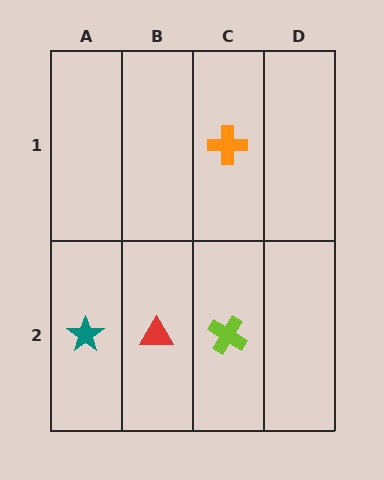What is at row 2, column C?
A lime cross.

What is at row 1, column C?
An orange cross.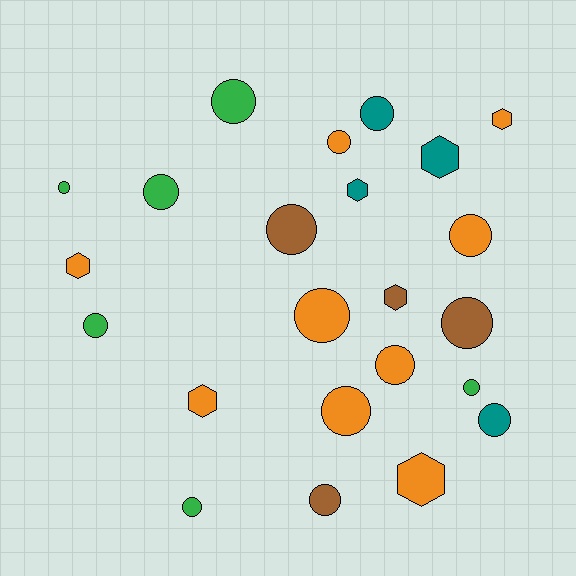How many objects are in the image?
There are 23 objects.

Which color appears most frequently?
Orange, with 9 objects.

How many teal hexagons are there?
There are 2 teal hexagons.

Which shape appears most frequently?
Circle, with 16 objects.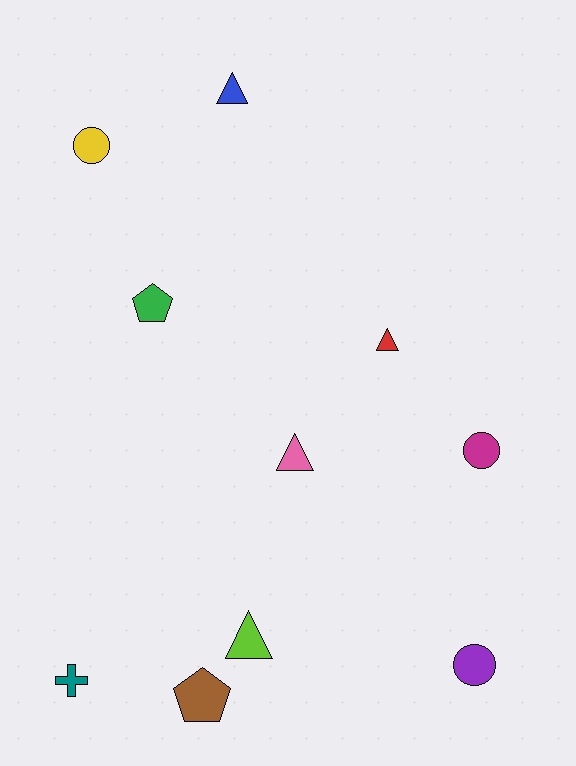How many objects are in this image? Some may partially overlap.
There are 10 objects.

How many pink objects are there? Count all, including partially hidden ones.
There is 1 pink object.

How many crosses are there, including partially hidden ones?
There is 1 cross.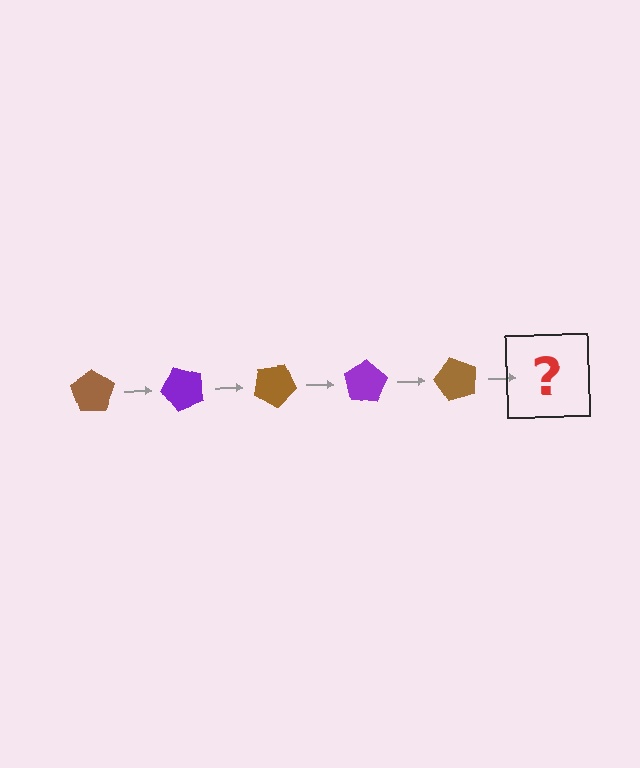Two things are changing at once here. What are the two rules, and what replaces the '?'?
The two rules are that it rotates 50 degrees each step and the color cycles through brown and purple. The '?' should be a purple pentagon, rotated 250 degrees from the start.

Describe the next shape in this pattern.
It should be a purple pentagon, rotated 250 degrees from the start.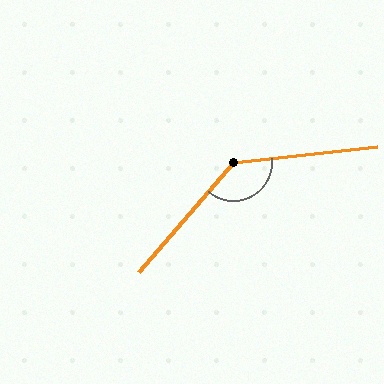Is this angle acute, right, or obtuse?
It is obtuse.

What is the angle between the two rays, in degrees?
Approximately 137 degrees.